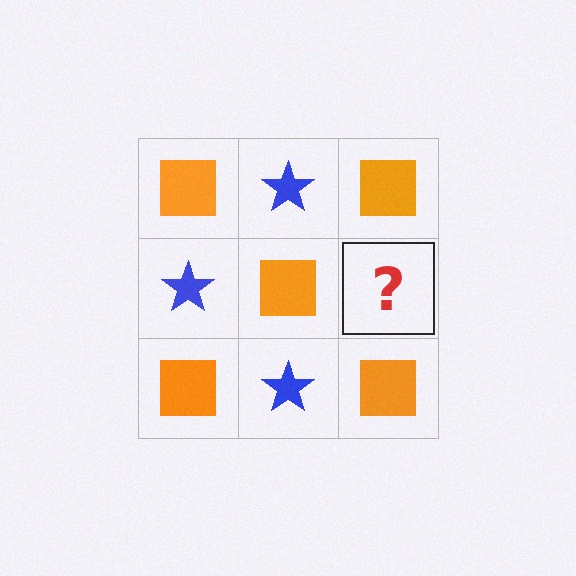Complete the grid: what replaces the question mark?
The question mark should be replaced with a blue star.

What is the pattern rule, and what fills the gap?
The rule is that it alternates orange square and blue star in a checkerboard pattern. The gap should be filled with a blue star.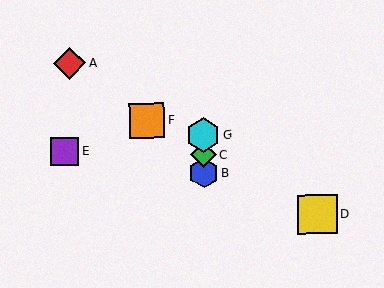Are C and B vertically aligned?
Yes, both are at x≈203.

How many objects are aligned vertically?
3 objects (B, C, G) are aligned vertically.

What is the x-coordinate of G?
Object G is at x≈203.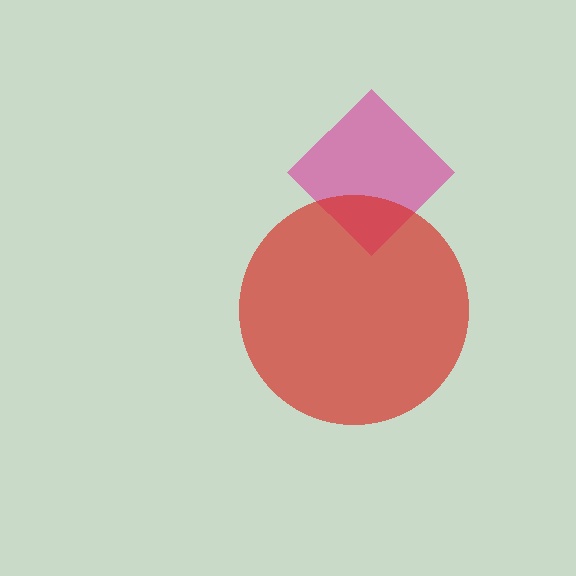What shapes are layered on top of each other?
The layered shapes are: a magenta diamond, a red circle.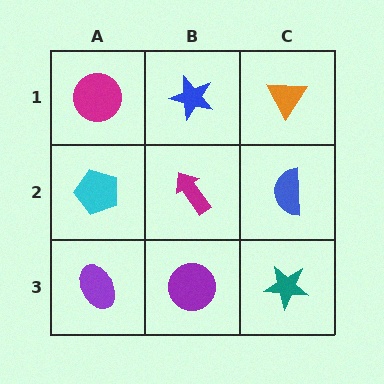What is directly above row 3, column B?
A magenta arrow.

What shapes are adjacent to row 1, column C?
A blue semicircle (row 2, column C), a blue star (row 1, column B).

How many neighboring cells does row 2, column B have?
4.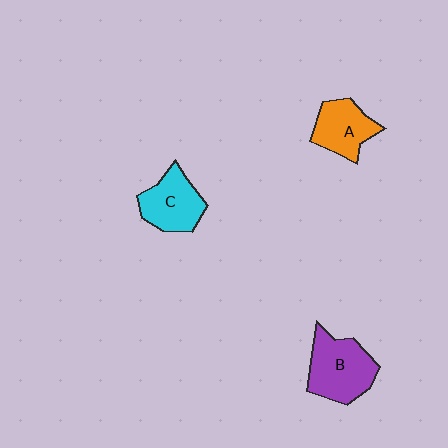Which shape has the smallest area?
Shape A (orange).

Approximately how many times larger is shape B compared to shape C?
Approximately 1.3 times.